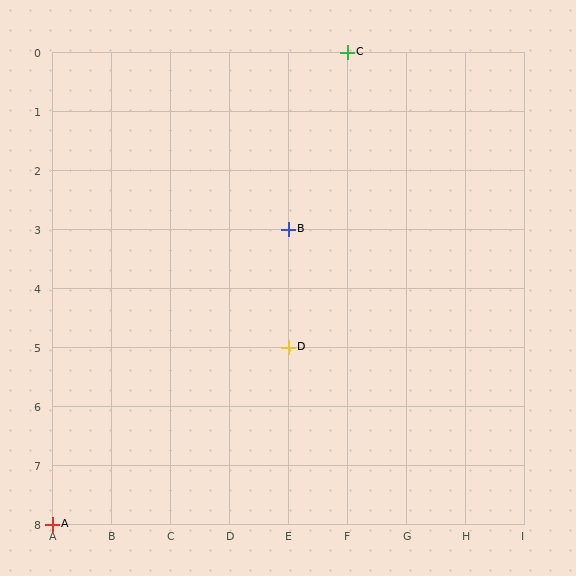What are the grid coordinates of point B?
Point B is at grid coordinates (E, 3).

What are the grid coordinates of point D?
Point D is at grid coordinates (E, 5).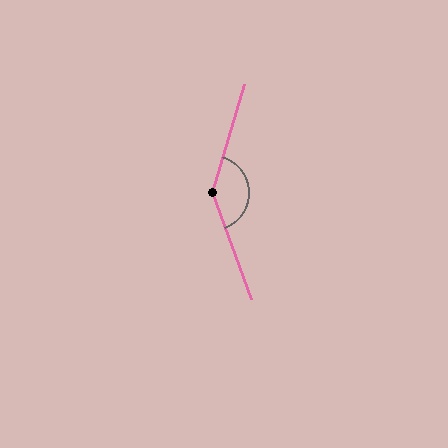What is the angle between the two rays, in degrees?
Approximately 144 degrees.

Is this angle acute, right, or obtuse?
It is obtuse.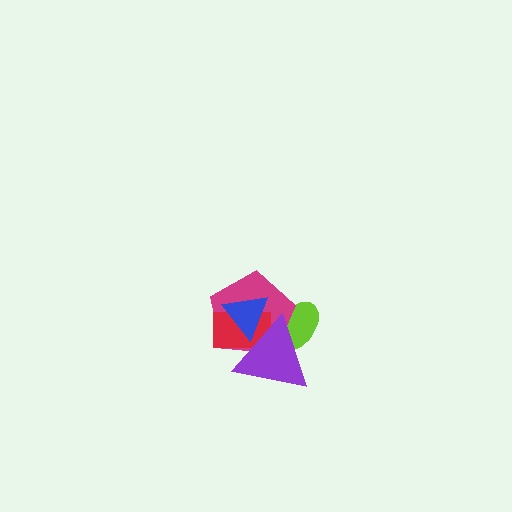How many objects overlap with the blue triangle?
3 objects overlap with the blue triangle.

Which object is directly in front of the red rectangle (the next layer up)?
The blue triangle is directly in front of the red rectangle.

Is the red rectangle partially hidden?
Yes, it is partially covered by another shape.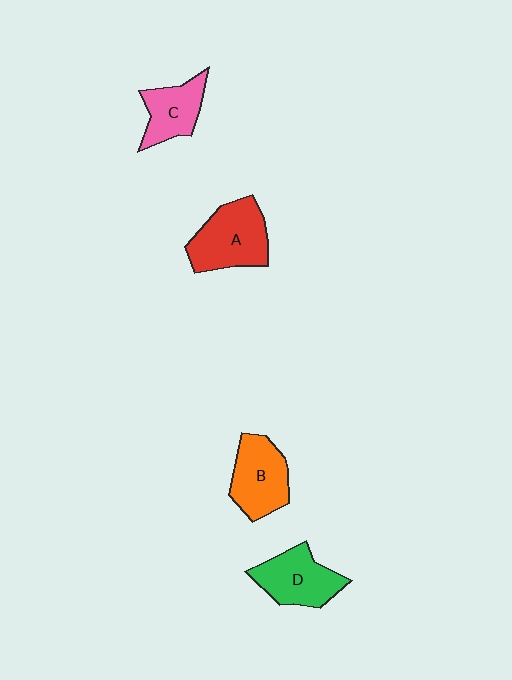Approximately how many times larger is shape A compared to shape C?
Approximately 1.4 times.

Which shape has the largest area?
Shape A (red).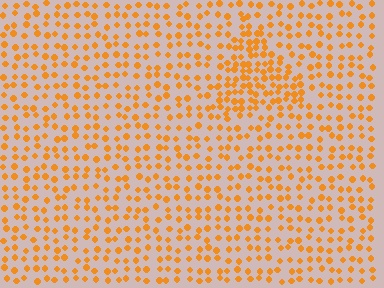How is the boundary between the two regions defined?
The boundary is defined by a change in element density (approximately 1.9x ratio). All elements are the same color, size, and shape.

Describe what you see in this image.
The image contains small orange elements arranged at two different densities. A triangle-shaped region is visible where the elements are more densely packed than the surrounding area.